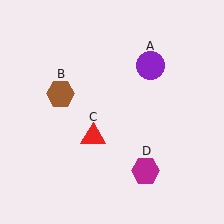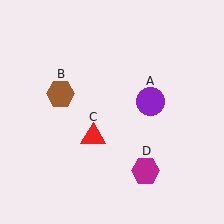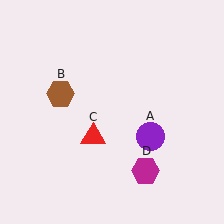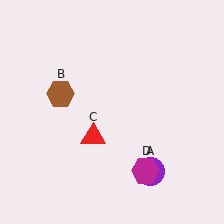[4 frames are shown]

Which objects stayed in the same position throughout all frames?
Brown hexagon (object B) and red triangle (object C) and magenta hexagon (object D) remained stationary.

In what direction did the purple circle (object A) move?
The purple circle (object A) moved down.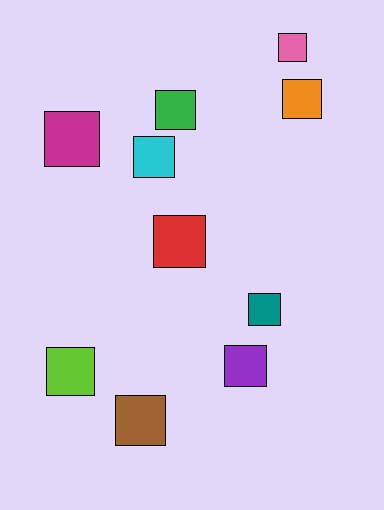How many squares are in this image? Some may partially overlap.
There are 10 squares.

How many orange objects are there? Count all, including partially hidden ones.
There is 1 orange object.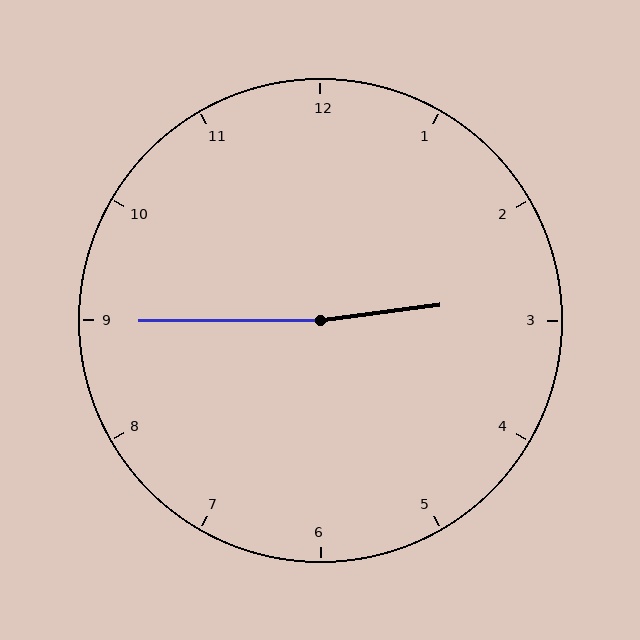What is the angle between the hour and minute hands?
Approximately 172 degrees.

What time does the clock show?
2:45.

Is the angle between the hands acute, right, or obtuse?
It is obtuse.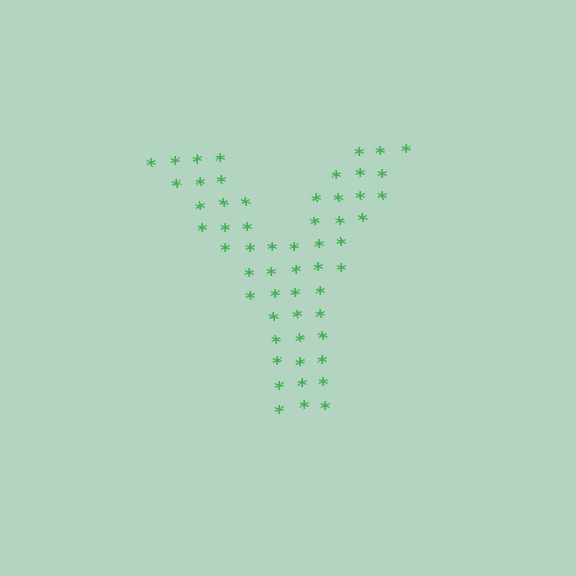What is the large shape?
The large shape is the letter Y.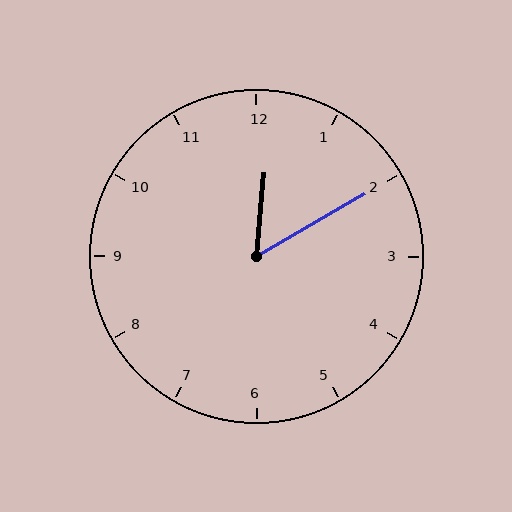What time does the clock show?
12:10.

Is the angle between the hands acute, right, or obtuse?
It is acute.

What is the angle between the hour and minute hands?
Approximately 55 degrees.